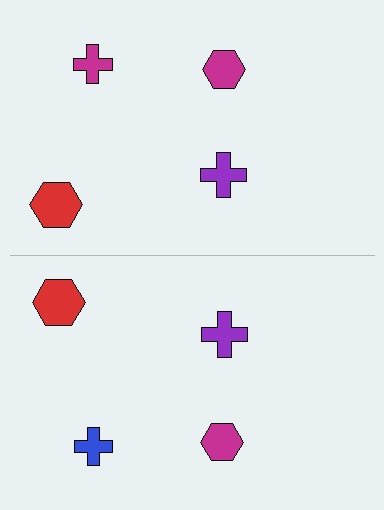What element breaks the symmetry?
The blue cross on the bottom side breaks the symmetry — its mirror counterpart is magenta.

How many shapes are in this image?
There are 8 shapes in this image.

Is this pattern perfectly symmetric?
No, the pattern is not perfectly symmetric. The blue cross on the bottom side breaks the symmetry — its mirror counterpart is magenta.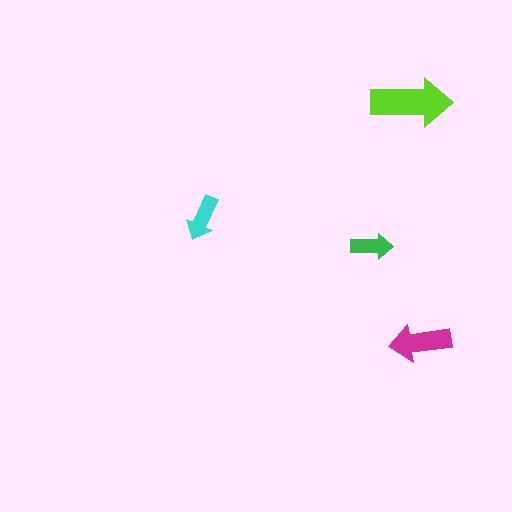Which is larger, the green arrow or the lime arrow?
The lime one.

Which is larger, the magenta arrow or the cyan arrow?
The magenta one.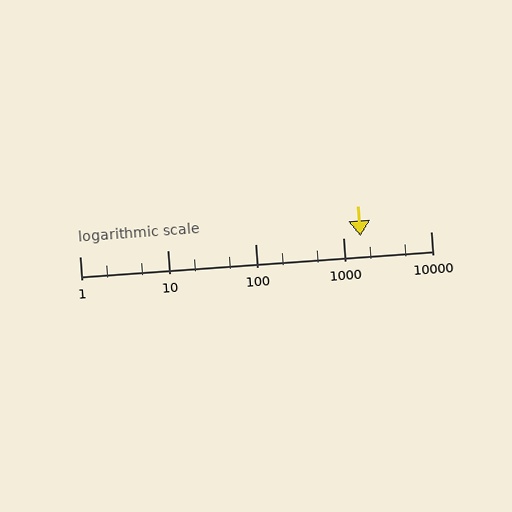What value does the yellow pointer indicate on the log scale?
The pointer indicates approximately 1600.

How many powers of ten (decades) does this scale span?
The scale spans 4 decades, from 1 to 10000.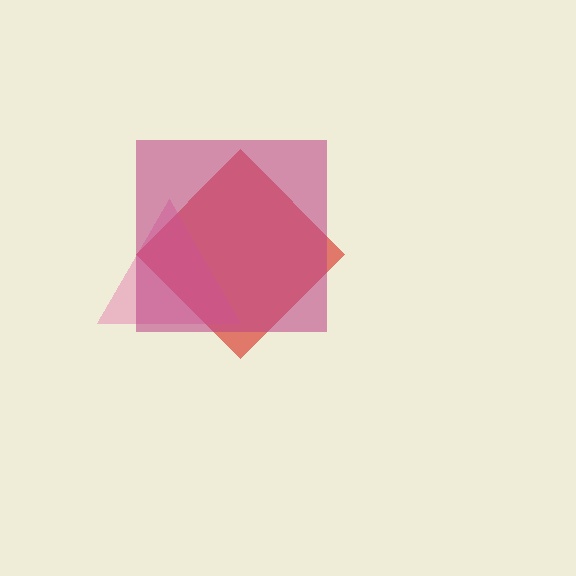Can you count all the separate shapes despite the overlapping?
Yes, there are 3 separate shapes.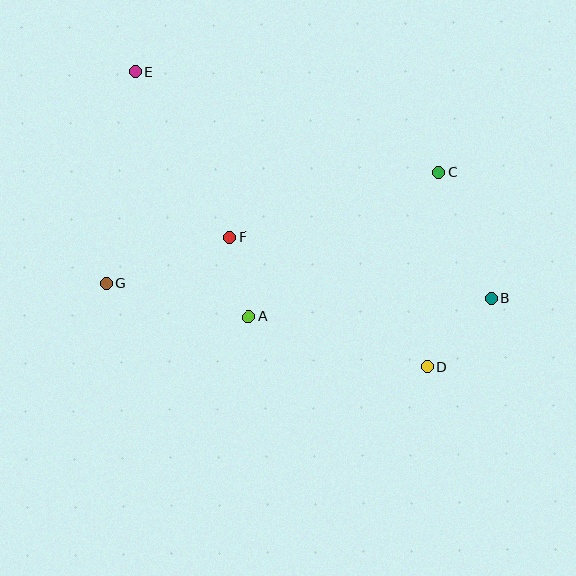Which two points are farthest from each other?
Points B and E are farthest from each other.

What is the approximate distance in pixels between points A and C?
The distance between A and C is approximately 238 pixels.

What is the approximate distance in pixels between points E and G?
The distance between E and G is approximately 214 pixels.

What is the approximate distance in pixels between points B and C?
The distance between B and C is approximately 137 pixels.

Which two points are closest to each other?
Points A and F are closest to each other.